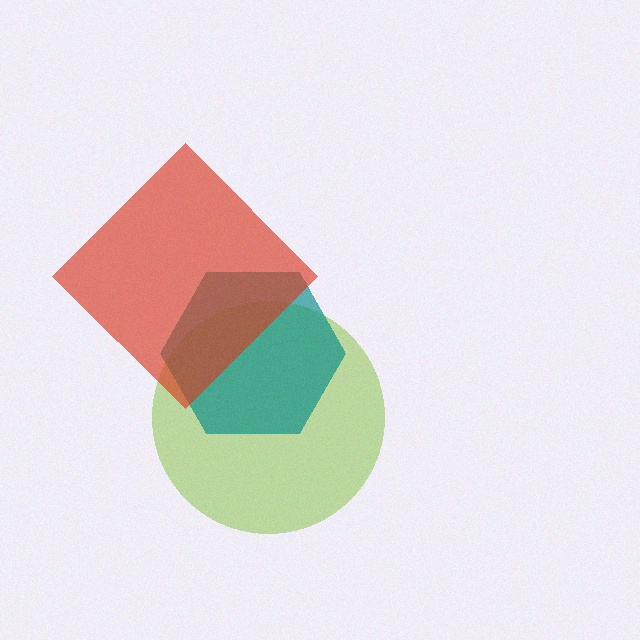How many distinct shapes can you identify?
There are 3 distinct shapes: a lime circle, a teal hexagon, a red diamond.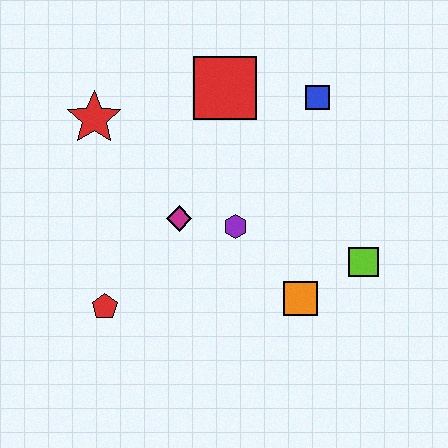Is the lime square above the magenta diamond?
No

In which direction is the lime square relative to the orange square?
The lime square is to the right of the orange square.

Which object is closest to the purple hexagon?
The magenta diamond is closest to the purple hexagon.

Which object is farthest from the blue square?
The red pentagon is farthest from the blue square.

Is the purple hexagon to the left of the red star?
No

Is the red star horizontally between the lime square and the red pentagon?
No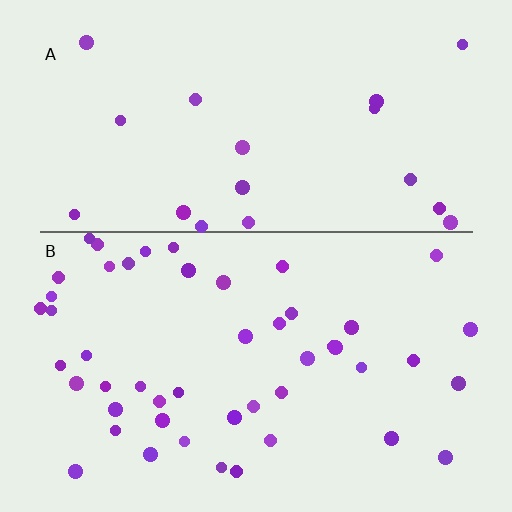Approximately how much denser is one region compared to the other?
Approximately 2.4× — region B over region A.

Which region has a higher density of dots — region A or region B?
B (the bottom).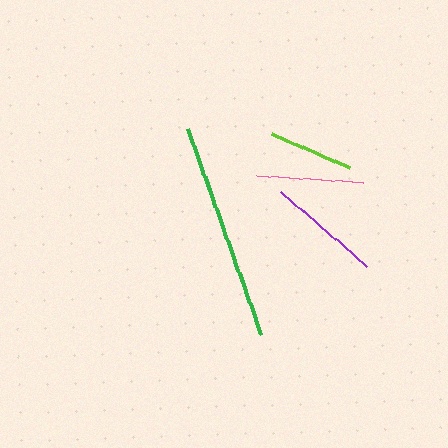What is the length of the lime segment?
The lime segment is approximately 85 pixels long.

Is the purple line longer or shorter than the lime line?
The purple line is longer than the lime line.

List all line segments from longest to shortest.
From longest to shortest: green, purple, pink, lime.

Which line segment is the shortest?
The lime line is the shortest at approximately 85 pixels.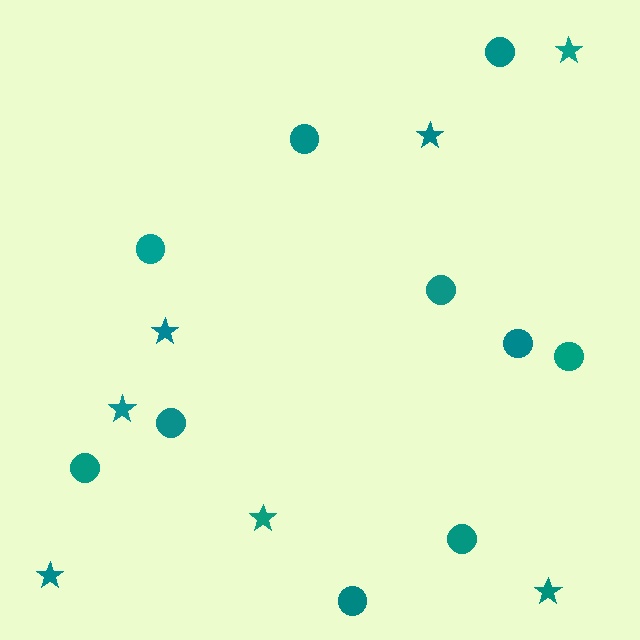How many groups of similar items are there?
There are 2 groups: one group of circles (10) and one group of stars (7).